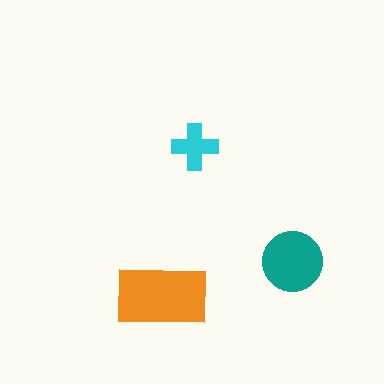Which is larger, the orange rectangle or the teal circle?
The orange rectangle.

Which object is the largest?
The orange rectangle.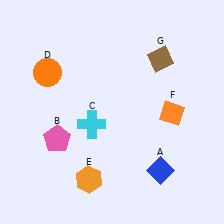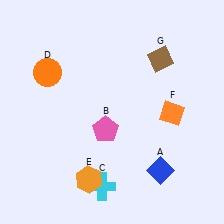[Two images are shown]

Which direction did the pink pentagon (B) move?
The pink pentagon (B) moved right.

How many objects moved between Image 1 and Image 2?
2 objects moved between the two images.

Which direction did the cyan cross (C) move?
The cyan cross (C) moved down.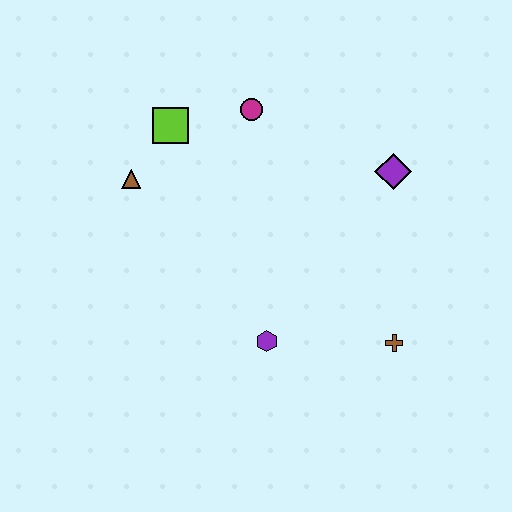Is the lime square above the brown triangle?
Yes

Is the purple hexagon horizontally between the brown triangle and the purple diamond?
Yes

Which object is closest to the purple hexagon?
The brown cross is closest to the purple hexagon.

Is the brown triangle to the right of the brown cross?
No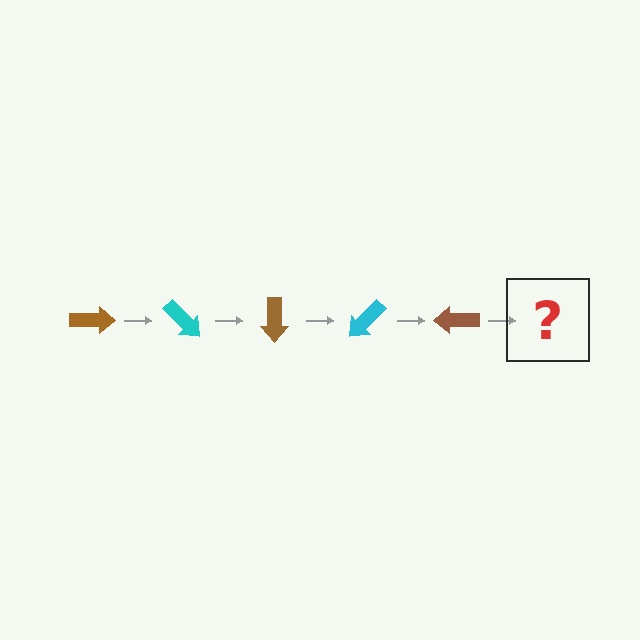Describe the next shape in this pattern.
It should be a cyan arrow, rotated 225 degrees from the start.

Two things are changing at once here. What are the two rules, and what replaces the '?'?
The two rules are that it rotates 45 degrees each step and the color cycles through brown and cyan. The '?' should be a cyan arrow, rotated 225 degrees from the start.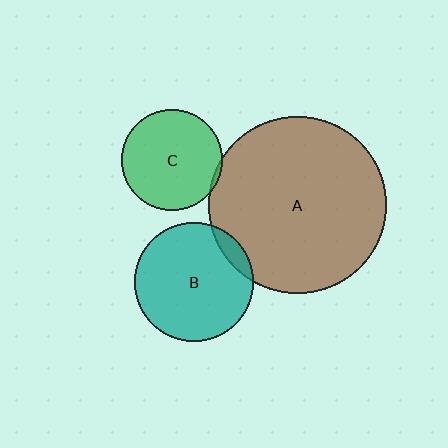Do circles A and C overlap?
Yes.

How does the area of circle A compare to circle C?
Approximately 3.1 times.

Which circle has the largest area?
Circle A (brown).